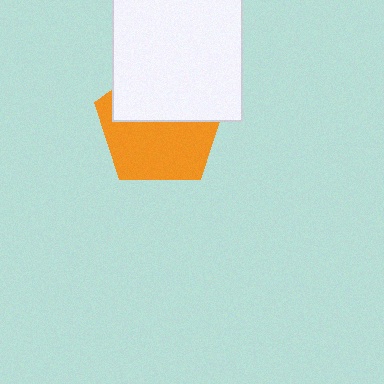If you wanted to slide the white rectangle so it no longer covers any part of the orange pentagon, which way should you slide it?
Slide it up — that is the most direct way to separate the two shapes.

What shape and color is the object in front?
The object in front is a white rectangle.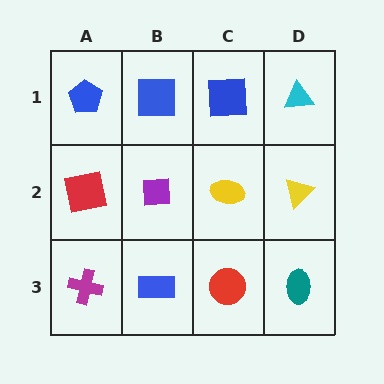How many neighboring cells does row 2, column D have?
3.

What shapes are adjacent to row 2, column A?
A blue pentagon (row 1, column A), a magenta cross (row 3, column A), a purple square (row 2, column B).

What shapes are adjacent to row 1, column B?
A purple square (row 2, column B), a blue pentagon (row 1, column A), a blue square (row 1, column C).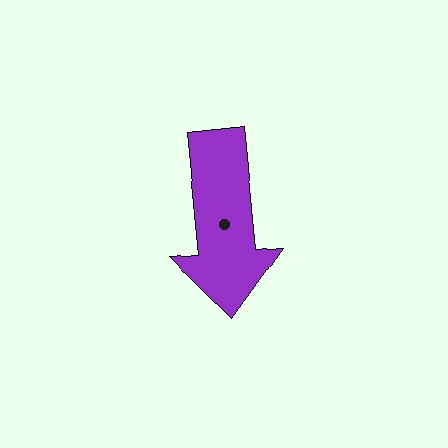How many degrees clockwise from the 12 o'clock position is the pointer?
Approximately 175 degrees.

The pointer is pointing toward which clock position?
Roughly 6 o'clock.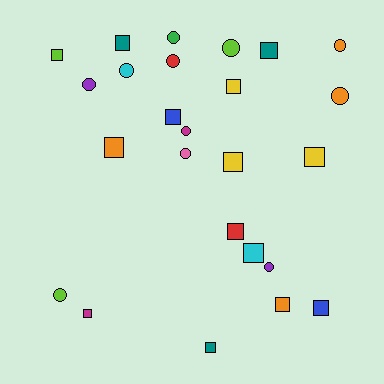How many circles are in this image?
There are 11 circles.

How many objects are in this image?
There are 25 objects.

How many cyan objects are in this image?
There are 2 cyan objects.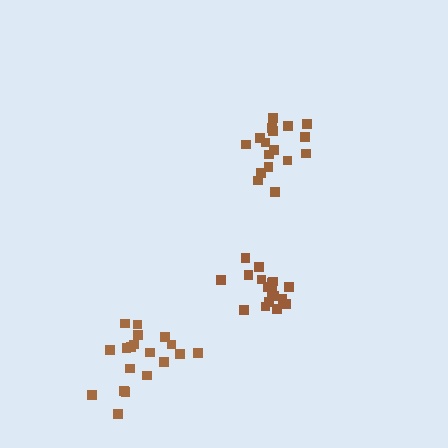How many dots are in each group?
Group 1: 17 dots, Group 2: 17 dots, Group 3: 19 dots (53 total).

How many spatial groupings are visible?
There are 3 spatial groupings.